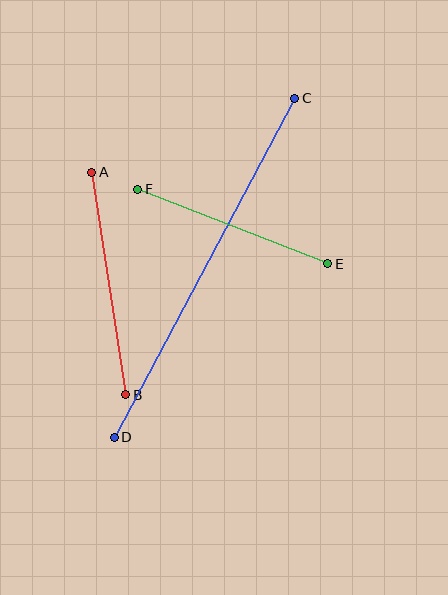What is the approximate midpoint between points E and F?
The midpoint is at approximately (233, 227) pixels.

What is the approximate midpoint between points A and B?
The midpoint is at approximately (109, 283) pixels.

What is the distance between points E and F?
The distance is approximately 204 pixels.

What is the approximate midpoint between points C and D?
The midpoint is at approximately (204, 268) pixels.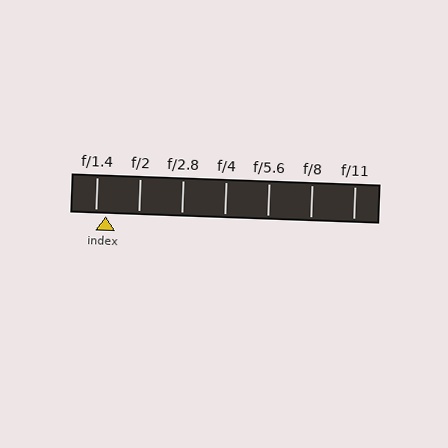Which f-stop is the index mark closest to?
The index mark is closest to f/1.4.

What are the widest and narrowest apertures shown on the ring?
The widest aperture shown is f/1.4 and the narrowest is f/11.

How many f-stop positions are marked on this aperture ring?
There are 7 f-stop positions marked.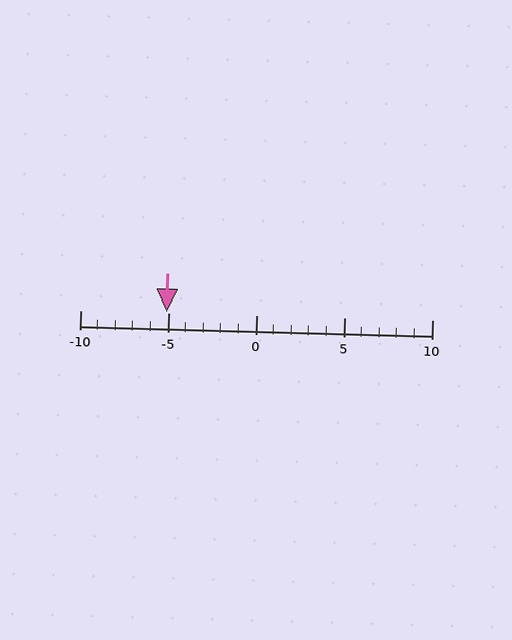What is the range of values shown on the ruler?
The ruler shows values from -10 to 10.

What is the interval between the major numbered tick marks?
The major tick marks are spaced 5 units apart.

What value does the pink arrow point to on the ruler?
The pink arrow points to approximately -5.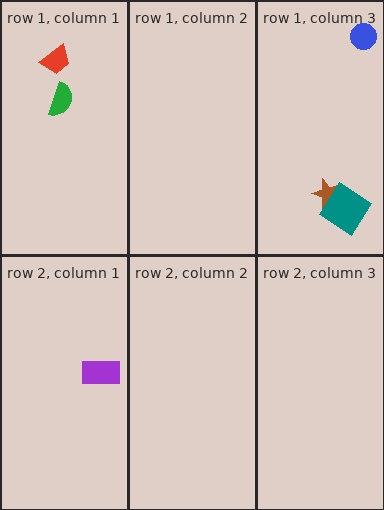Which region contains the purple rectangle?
The row 2, column 1 region.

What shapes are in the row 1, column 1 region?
The green semicircle, the red trapezoid.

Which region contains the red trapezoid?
The row 1, column 1 region.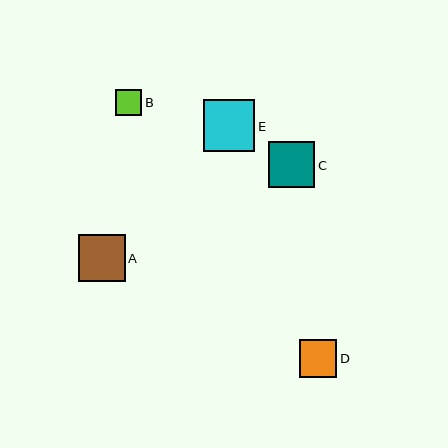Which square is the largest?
Square E is the largest with a size of approximately 52 pixels.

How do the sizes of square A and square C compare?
Square A and square C are approximately the same size.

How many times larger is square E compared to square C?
Square E is approximately 1.1 times the size of square C.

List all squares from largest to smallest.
From largest to smallest: E, A, C, D, B.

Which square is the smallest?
Square B is the smallest with a size of approximately 26 pixels.